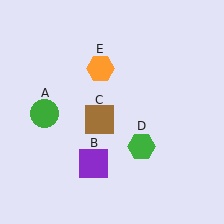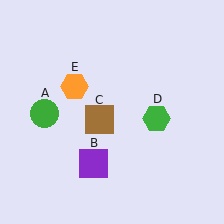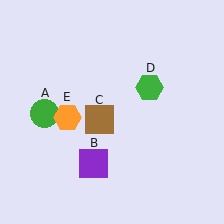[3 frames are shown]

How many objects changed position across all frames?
2 objects changed position: green hexagon (object D), orange hexagon (object E).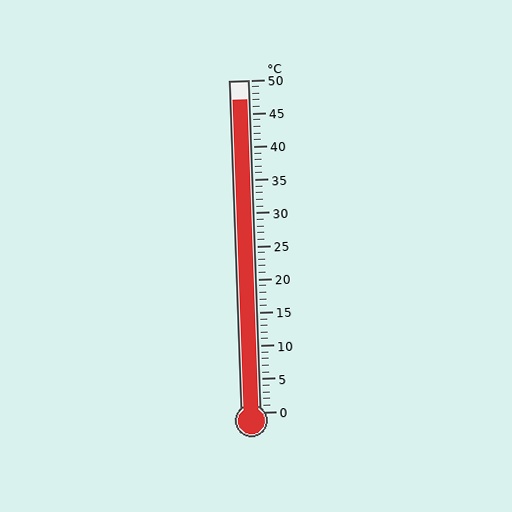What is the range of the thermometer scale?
The thermometer scale ranges from 0°C to 50°C.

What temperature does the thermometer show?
The thermometer shows approximately 47°C.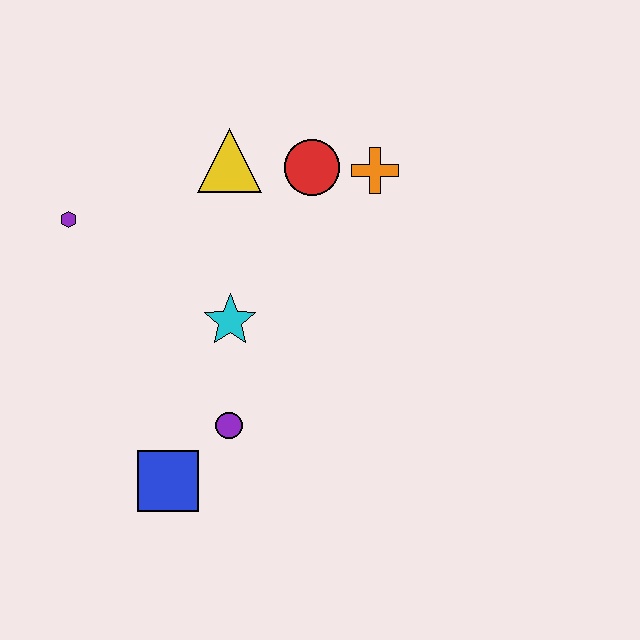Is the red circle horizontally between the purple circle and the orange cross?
Yes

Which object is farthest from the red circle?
The blue square is farthest from the red circle.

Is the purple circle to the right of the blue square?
Yes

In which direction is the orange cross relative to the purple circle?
The orange cross is above the purple circle.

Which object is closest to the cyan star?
The purple circle is closest to the cyan star.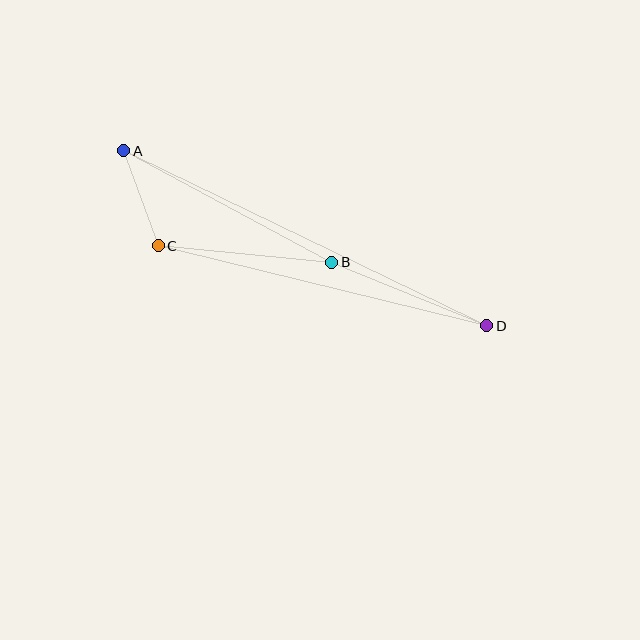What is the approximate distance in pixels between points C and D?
The distance between C and D is approximately 338 pixels.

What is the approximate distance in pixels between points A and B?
The distance between A and B is approximately 236 pixels.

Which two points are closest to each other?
Points A and C are closest to each other.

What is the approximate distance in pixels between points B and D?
The distance between B and D is approximately 167 pixels.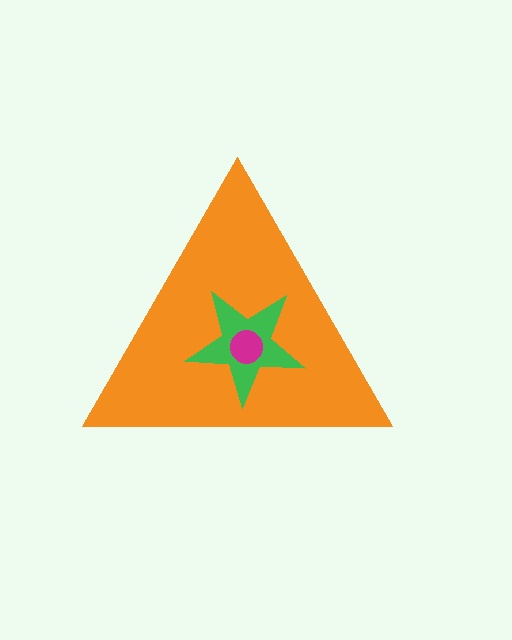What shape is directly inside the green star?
The magenta circle.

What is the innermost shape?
The magenta circle.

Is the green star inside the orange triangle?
Yes.